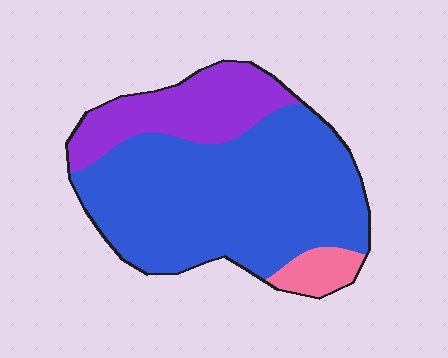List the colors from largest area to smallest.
From largest to smallest: blue, purple, pink.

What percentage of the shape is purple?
Purple takes up about one quarter (1/4) of the shape.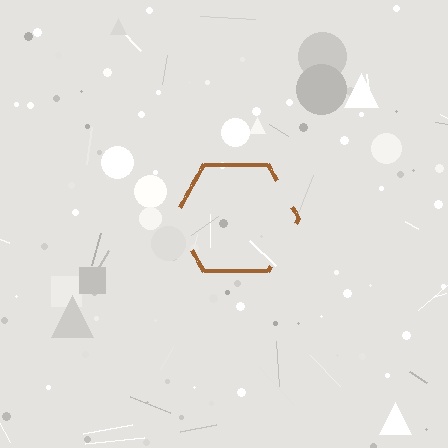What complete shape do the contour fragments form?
The contour fragments form a hexagon.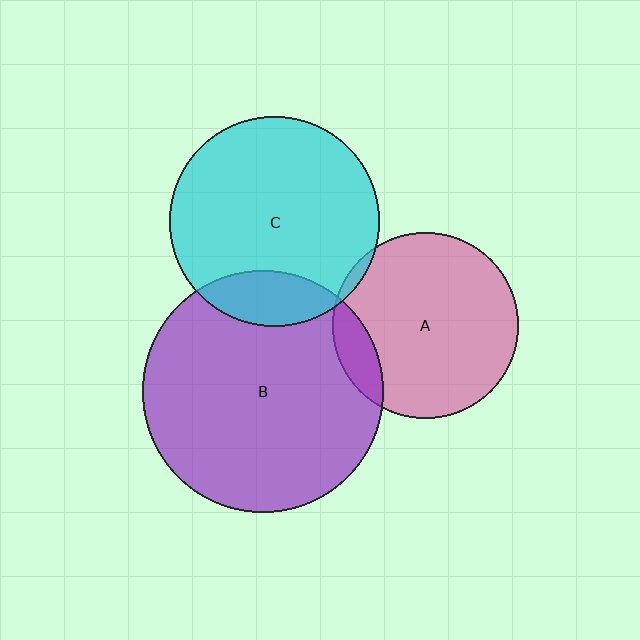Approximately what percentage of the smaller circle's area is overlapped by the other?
Approximately 10%.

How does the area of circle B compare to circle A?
Approximately 1.7 times.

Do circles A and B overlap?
Yes.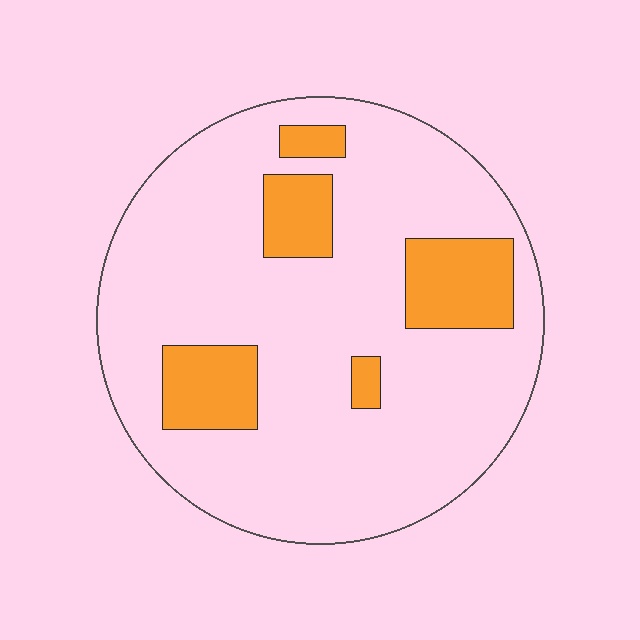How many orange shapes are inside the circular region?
5.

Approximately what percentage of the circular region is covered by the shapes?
Approximately 20%.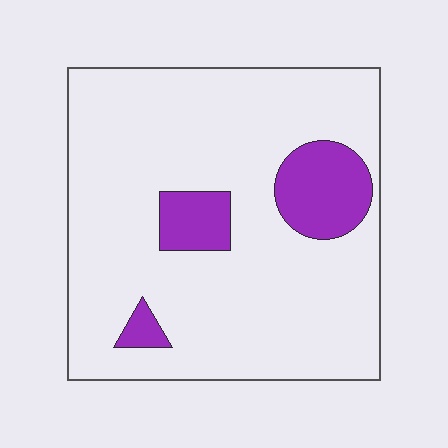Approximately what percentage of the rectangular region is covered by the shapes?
Approximately 15%.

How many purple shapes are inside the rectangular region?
3.